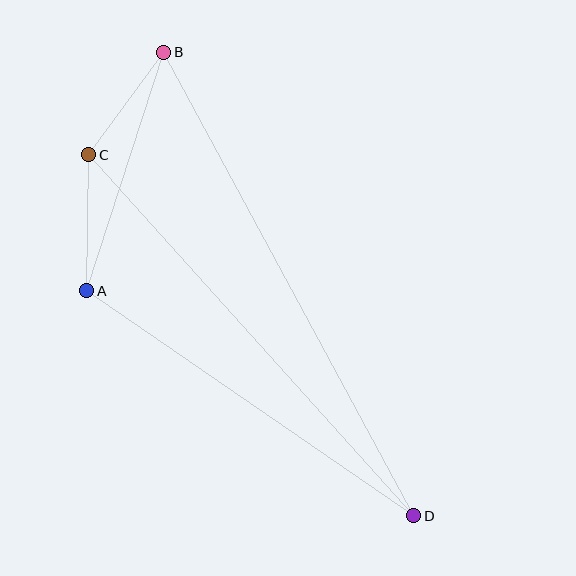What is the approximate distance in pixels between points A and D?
The distance between A and D is approximately 397 pixels.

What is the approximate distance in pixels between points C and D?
The distance between C and D is approximately 486 pixels.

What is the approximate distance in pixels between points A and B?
The distance between A and B is approximately 250 pixels.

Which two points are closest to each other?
Points B and C are closest to each other.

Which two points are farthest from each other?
Points B and D are farthest from each other.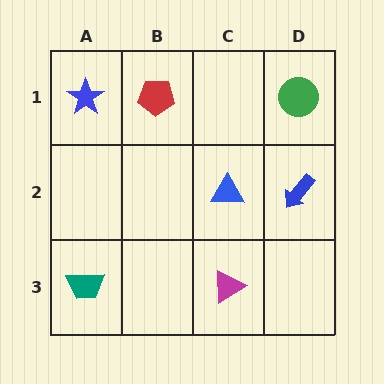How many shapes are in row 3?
2 shapes.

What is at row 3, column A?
A teal trapezoid.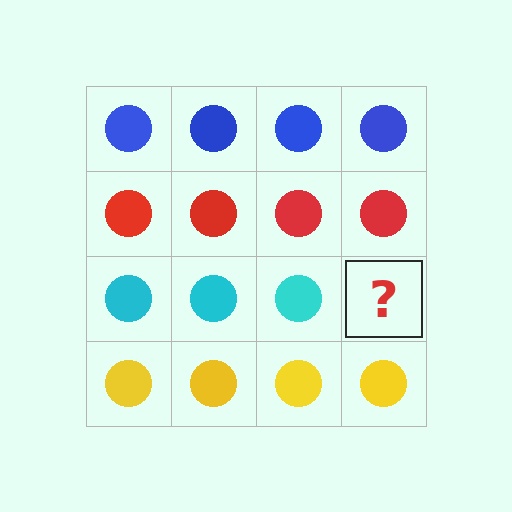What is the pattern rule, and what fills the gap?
The rule is that each row has a consistent color. The gap should be filled with a cyan circle.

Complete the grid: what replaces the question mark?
The question mark should be replaced with a cyan circle.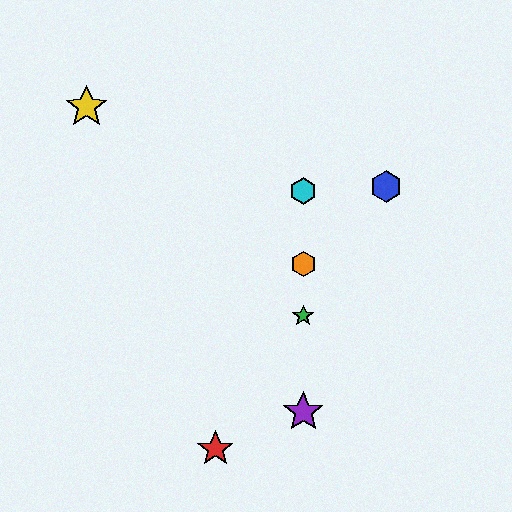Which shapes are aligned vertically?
The green star, the purple star, the orange hexagon, the cyan hexagon are aligned vertically.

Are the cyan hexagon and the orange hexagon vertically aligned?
Yes, both are at x≈303.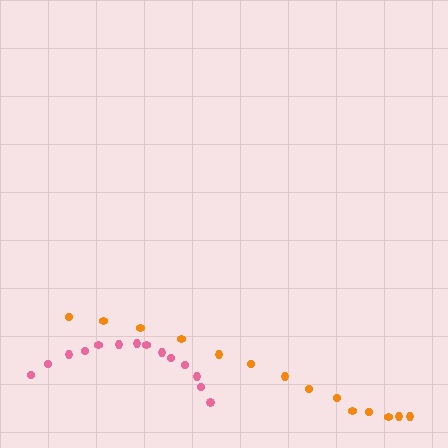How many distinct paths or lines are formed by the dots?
There are 2 distinct paths.